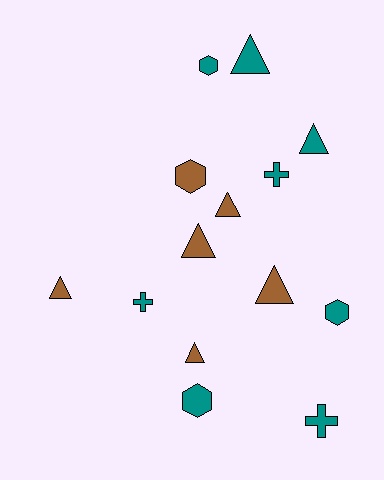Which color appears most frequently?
Teal, with 8 objects.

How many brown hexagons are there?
There is 1 brown hexagon.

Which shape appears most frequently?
Triangle, with 7 objects.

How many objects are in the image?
There are 14 objects.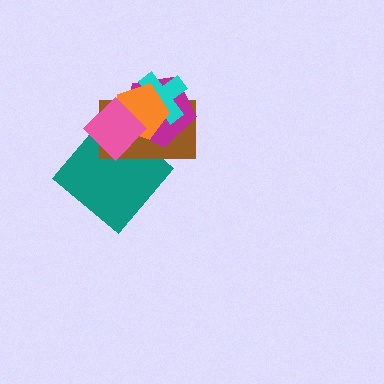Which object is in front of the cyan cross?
The orange pentagon is in front of the cyan cross.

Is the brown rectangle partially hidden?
Yes, it is partially covered by another shape.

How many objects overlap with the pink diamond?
4 objects overlap with the pink diamond.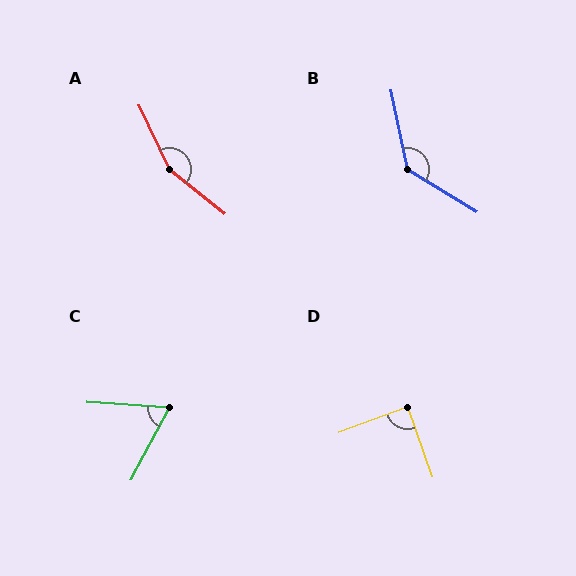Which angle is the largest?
A, at approximately 154 degrees.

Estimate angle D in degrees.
Approximately 89 degrees.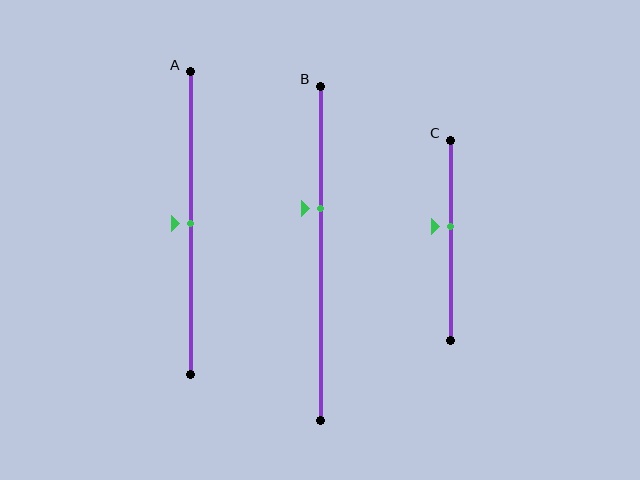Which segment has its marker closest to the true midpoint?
Segment A has its marker closest to the true midpoint.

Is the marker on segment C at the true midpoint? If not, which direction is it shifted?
No, the marker on segment C is shifted upward by about 7% of the segment length.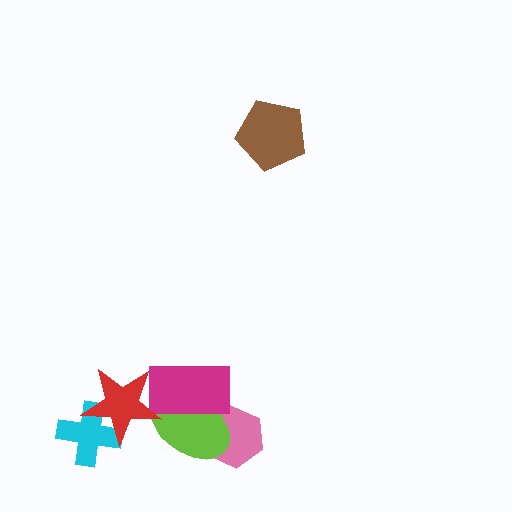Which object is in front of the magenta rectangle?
The red star is in front of the magenta rectangle.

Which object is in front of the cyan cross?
The red star is in front of the cyan cross.